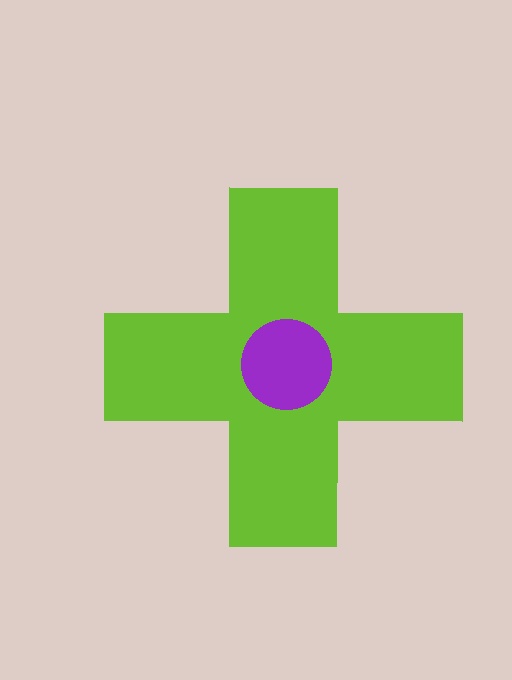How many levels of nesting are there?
2.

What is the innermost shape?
The purple circle.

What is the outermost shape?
The lime cross.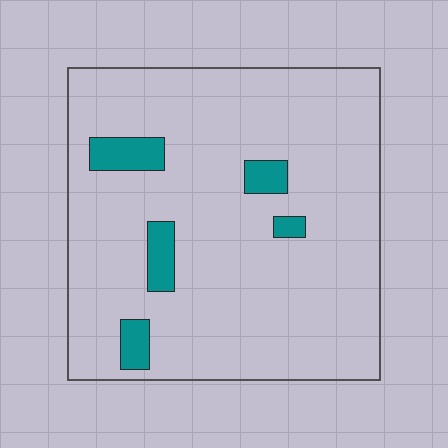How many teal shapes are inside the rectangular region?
5.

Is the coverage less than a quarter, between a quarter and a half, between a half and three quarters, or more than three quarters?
Less than a quarter.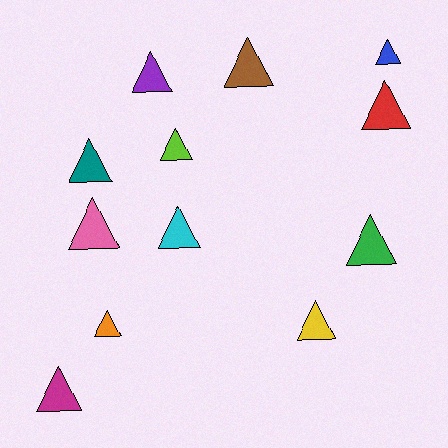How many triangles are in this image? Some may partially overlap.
There are 12 triangles.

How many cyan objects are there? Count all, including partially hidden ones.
There is 1 cyan object.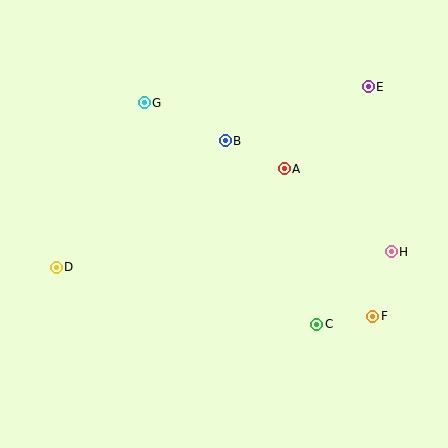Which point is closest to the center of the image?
Point A at (284, 169) is closest to the center.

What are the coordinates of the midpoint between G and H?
The midpoint between G and H is at (268, 177).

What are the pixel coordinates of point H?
Point H is at (391, 252).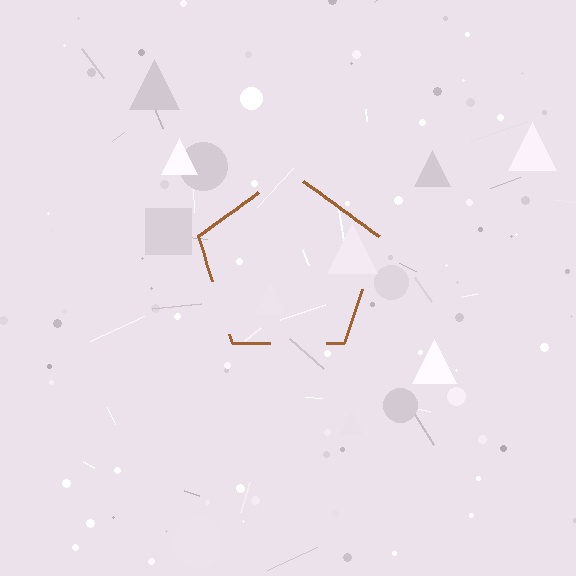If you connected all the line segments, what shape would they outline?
They would outline a pentagon.